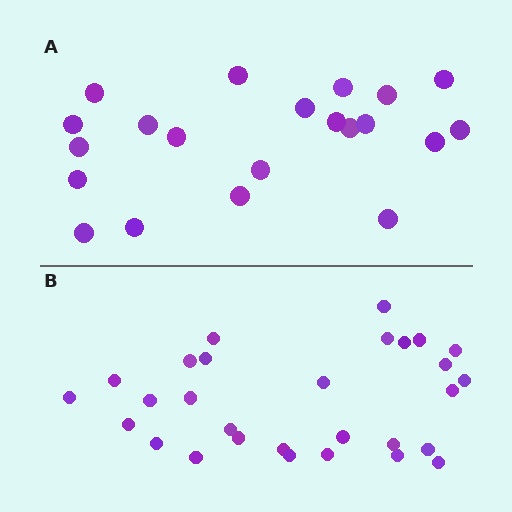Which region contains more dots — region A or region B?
Region B (the bottom region) has more dots.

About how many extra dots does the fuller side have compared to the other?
Region B has roughly 8 or so more dots than region A.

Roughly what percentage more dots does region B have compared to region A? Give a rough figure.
About 40% more.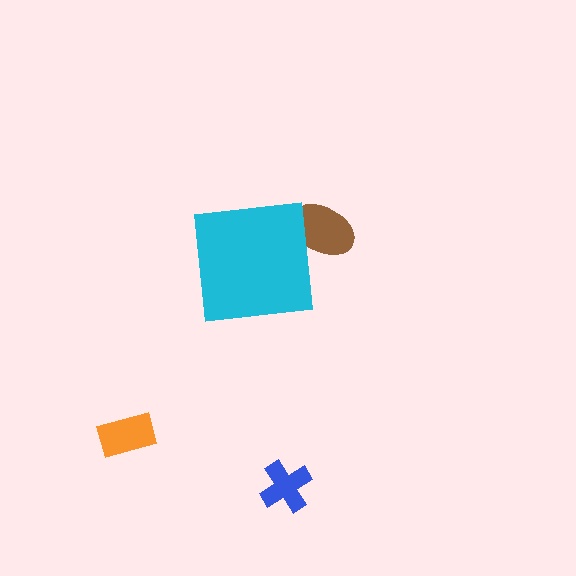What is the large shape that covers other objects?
A cyan square.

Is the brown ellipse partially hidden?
Yes, the brown ellipse is partially hidden behind the cyan square.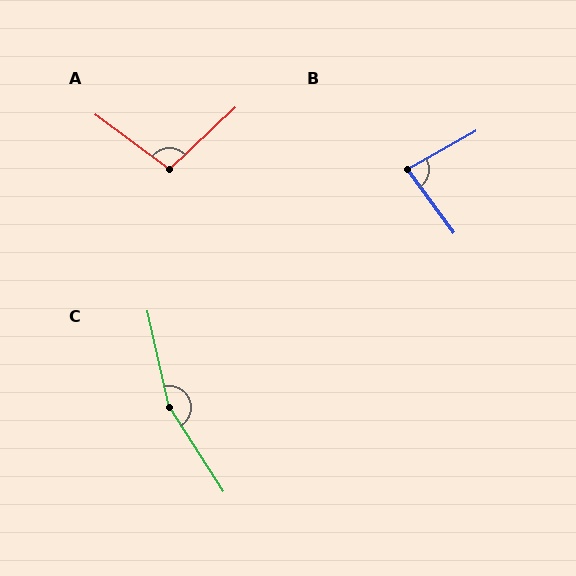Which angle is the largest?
C, at approximately 160 degrees.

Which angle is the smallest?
B, at approximately 83 degrees.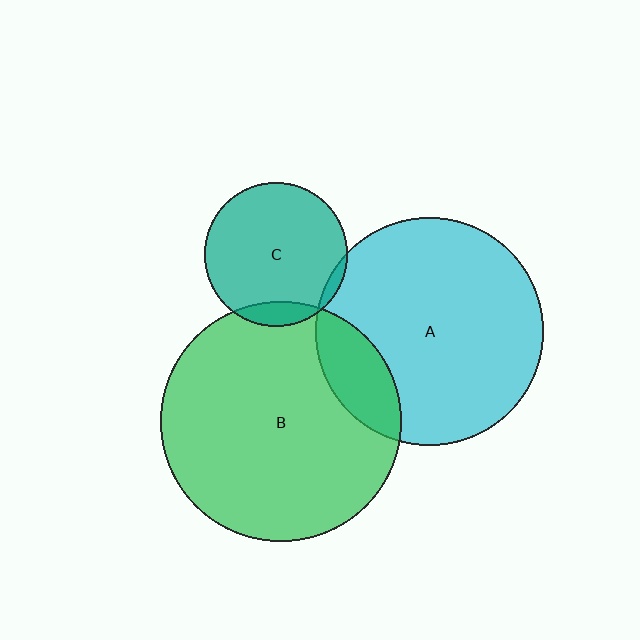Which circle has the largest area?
Circle B (green).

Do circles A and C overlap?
Yes.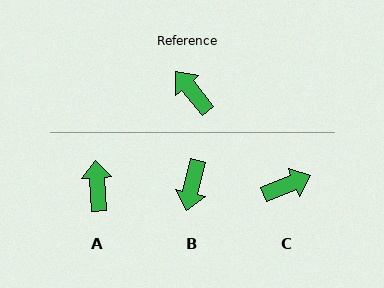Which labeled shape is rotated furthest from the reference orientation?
B, about 128 degrees away.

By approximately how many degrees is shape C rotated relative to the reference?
Approximately 107 degrees clockwise.